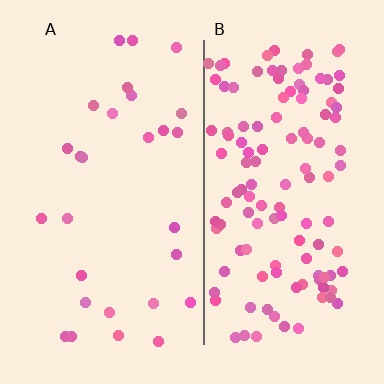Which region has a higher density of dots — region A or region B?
B (the right).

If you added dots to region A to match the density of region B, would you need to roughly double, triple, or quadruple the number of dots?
Approximately quadruple.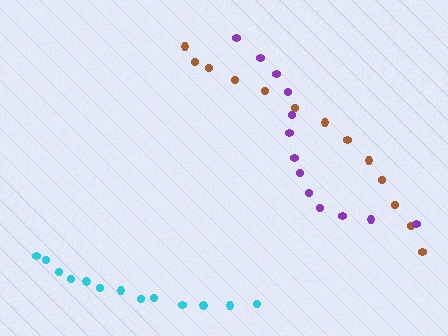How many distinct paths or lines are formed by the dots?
There are 3 distinct paths.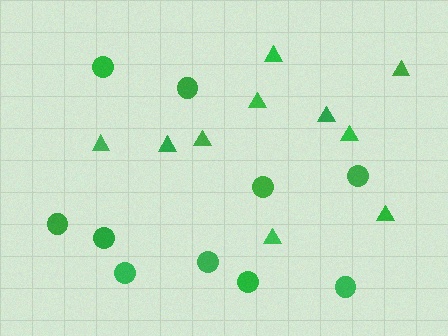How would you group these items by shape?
There are 2 groups: one group of triangles (10) and one group of circles (10).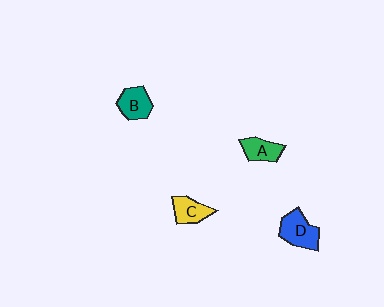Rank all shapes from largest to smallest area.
From largest to smallest: D (blue), B (teal), A (green), C (yellow).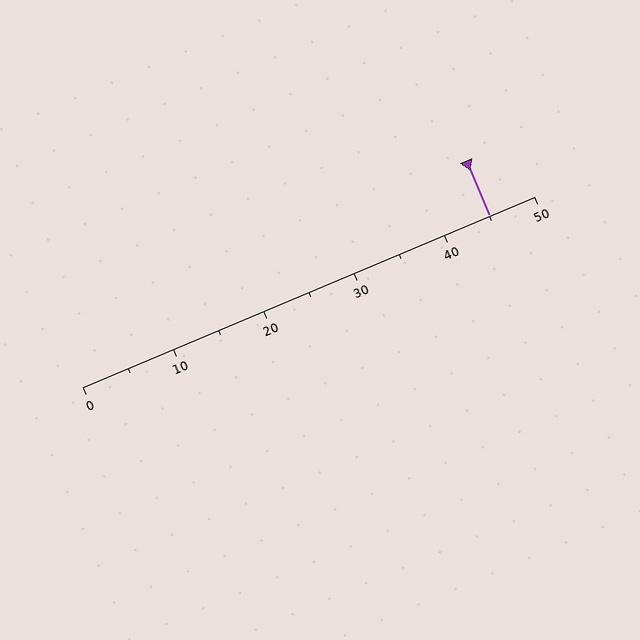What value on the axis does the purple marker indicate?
The marker indicates approximately 45.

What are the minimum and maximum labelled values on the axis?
The axis runs from 0 to 50.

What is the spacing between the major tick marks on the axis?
The major ticks are spaced 10 apart.